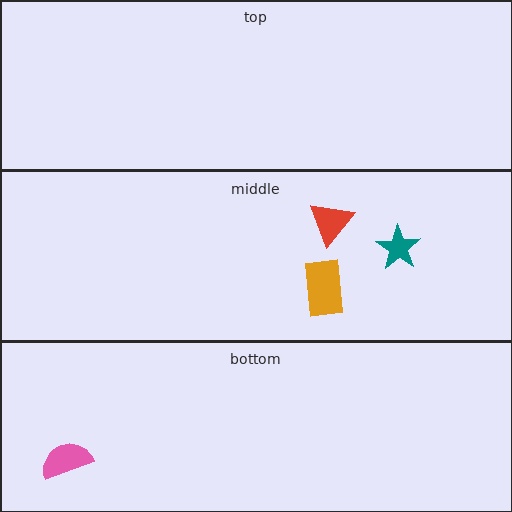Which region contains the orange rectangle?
The middle region.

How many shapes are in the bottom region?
1.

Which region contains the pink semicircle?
The bottom region.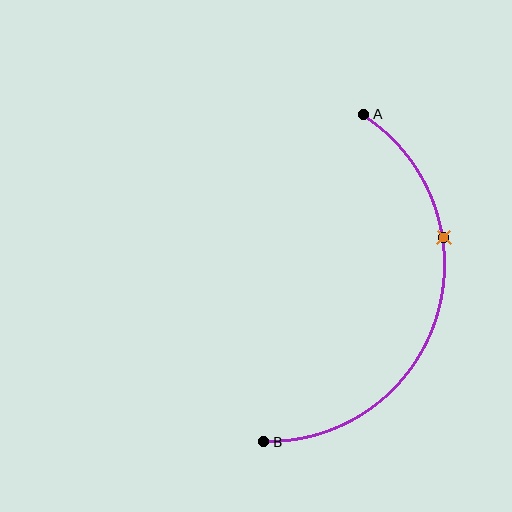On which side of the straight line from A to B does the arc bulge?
The arc bulges to the right of the straight line connecting A and B.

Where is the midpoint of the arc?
The arc midpoint is the point on the curve farthest from the straight line joining A and B. It sits to the right of that line.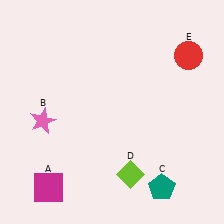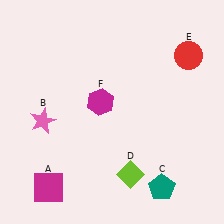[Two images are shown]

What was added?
A magenta hexagon (F) was added in Image 2.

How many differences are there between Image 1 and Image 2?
There is 1 difference between the two images.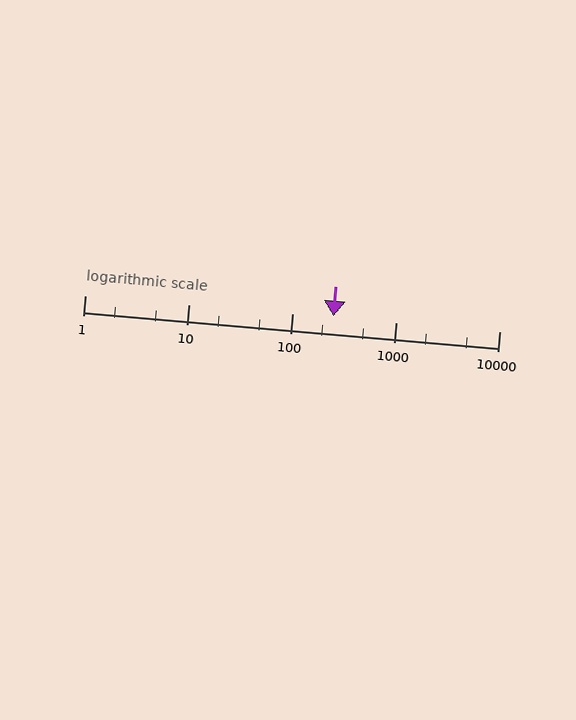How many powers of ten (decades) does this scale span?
The scale spans 4 decades, from 1 to 10000.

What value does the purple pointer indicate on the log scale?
The pointer indicates approximately 250.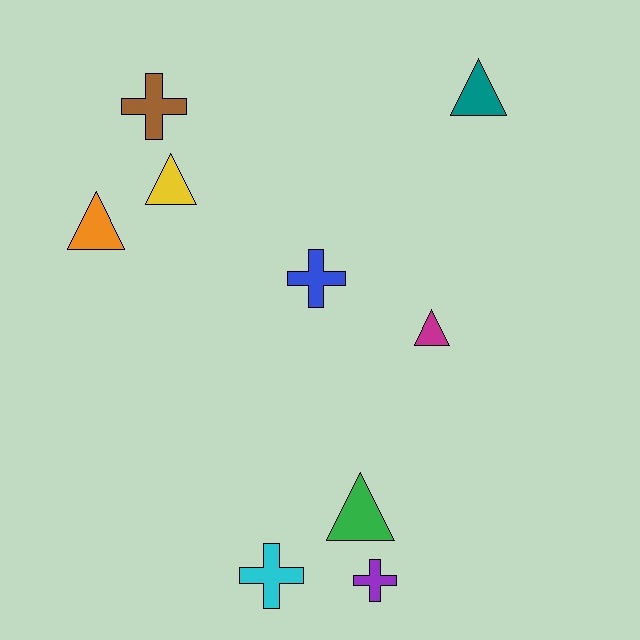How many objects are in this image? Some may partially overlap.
There are 9 objects.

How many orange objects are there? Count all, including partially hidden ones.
There is 1 orange object.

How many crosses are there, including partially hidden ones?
There are 4 crosses.